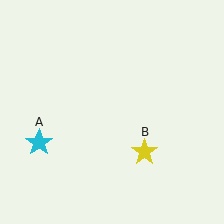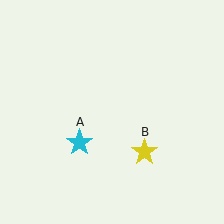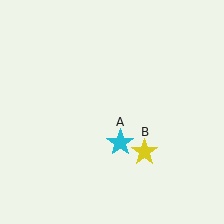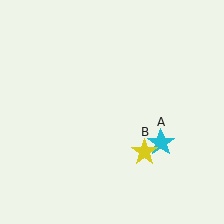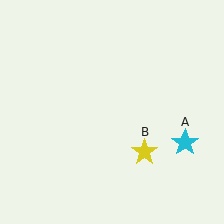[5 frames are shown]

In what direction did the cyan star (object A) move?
The cyan star (object A) moved right.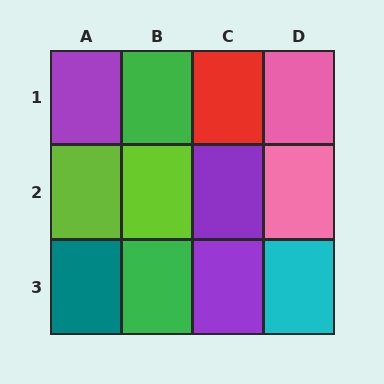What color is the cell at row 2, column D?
Pink.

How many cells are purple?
3 cells are purple.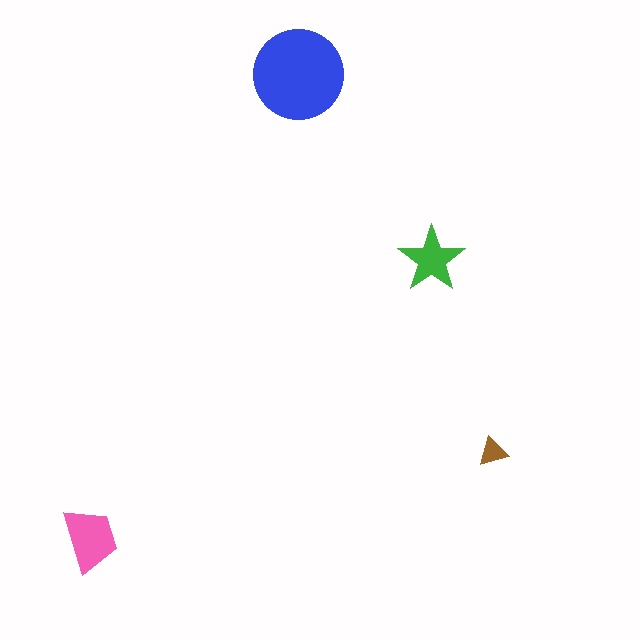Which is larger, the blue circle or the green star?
The blue circle.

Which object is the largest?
The blue circle.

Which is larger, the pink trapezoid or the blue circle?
The blue circle.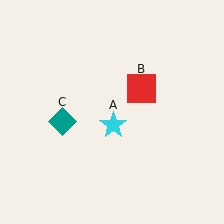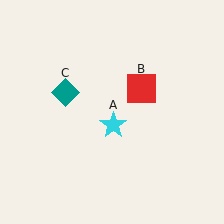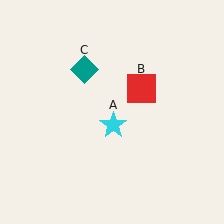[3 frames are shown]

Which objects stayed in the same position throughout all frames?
Cyan star (object A) and red square (object B) remained stationary.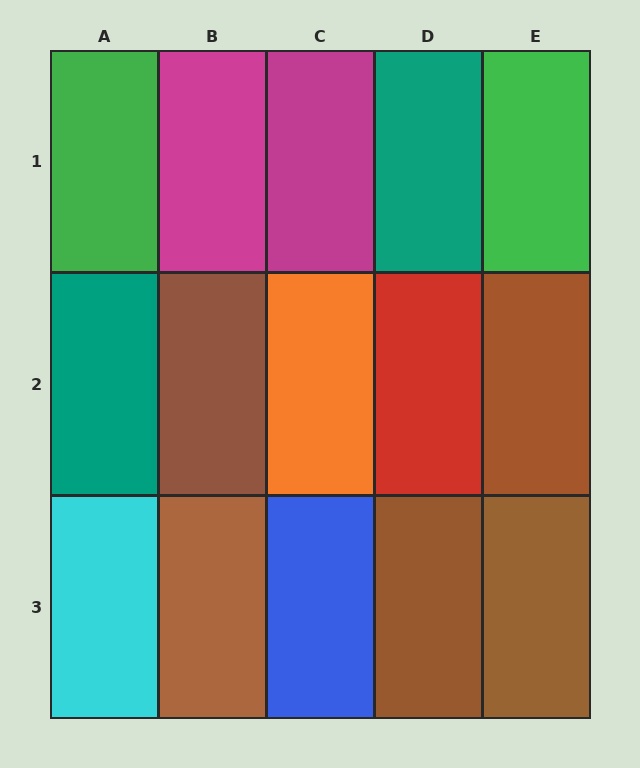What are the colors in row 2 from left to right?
Teal, brown, orange, red, brown.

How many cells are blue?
1 cell is blue.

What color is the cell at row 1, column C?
Magenta.